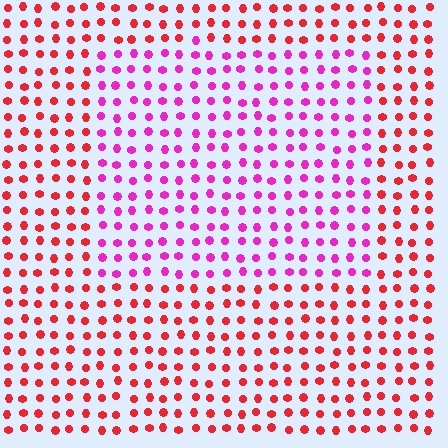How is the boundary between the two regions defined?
The boundary is defined purely by a slight shift in hue (about 45 degrees). Spacing, size, and orientation are identical on both sides.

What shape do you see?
I see a rectangle.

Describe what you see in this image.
The image is filled with small red elements in a uniform arrangement. A rectangle-shaped region is visible where the elements are tinted to a slightly different hue, forming a subtle color boundary.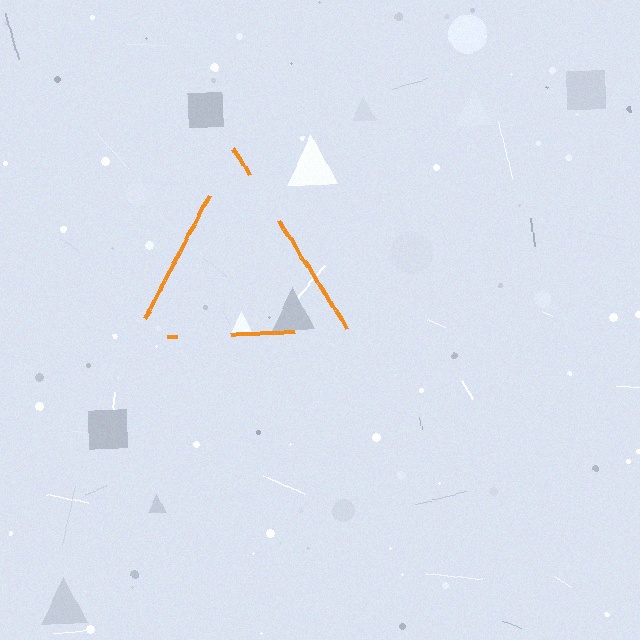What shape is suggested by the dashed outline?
The dashed outline suggests a triangle.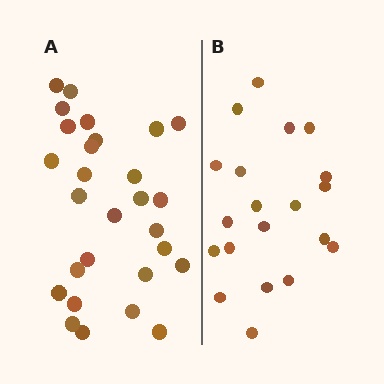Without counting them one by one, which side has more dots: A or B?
Region A (the left region) has more dots.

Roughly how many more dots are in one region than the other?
Region A has roughly 8 or so more dots than region B.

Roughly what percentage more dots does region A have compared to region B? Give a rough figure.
About 40% more.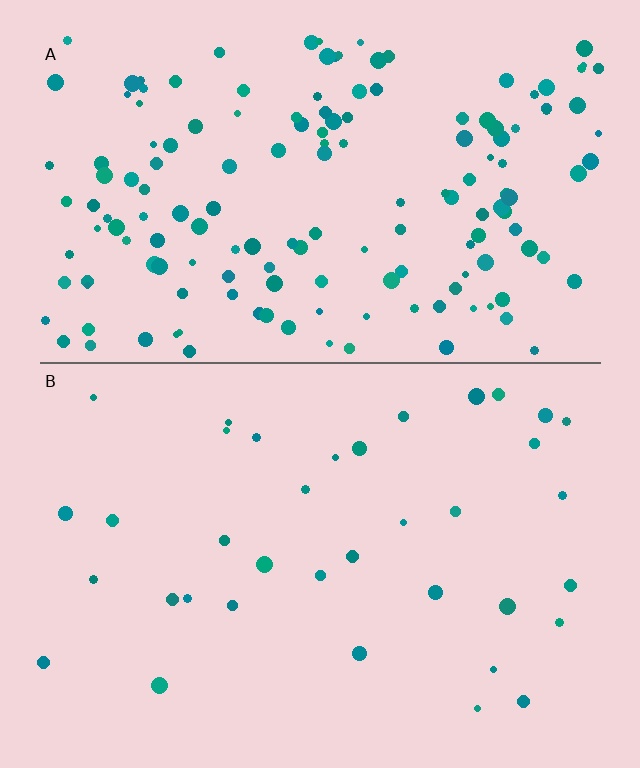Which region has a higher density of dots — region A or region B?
A (the top).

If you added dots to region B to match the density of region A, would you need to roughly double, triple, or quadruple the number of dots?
Approximately quadruple.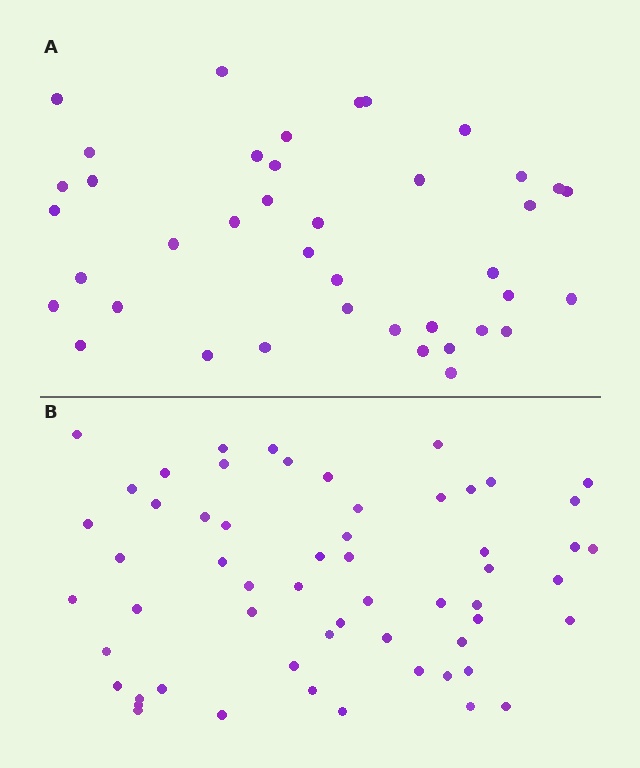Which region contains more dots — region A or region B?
Region B (the bottom region) has more dots.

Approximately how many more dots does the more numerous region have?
Region B has approximately 20 more dots than region A.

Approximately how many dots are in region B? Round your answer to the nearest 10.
About 60 dots. (The exact count is 58, which rounds to 60.)